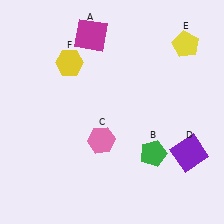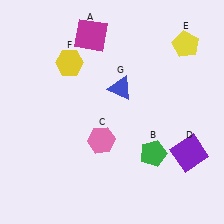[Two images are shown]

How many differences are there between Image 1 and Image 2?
There is 1 difference between the two images.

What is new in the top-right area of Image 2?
A blue triangle (G) was added in the top-right area of Image 2.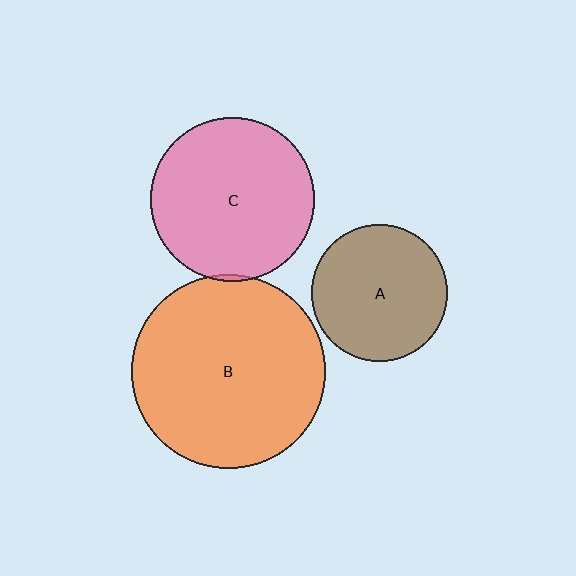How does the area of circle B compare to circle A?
Approximately 2.0 times.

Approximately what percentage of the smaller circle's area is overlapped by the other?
Approximately 5%.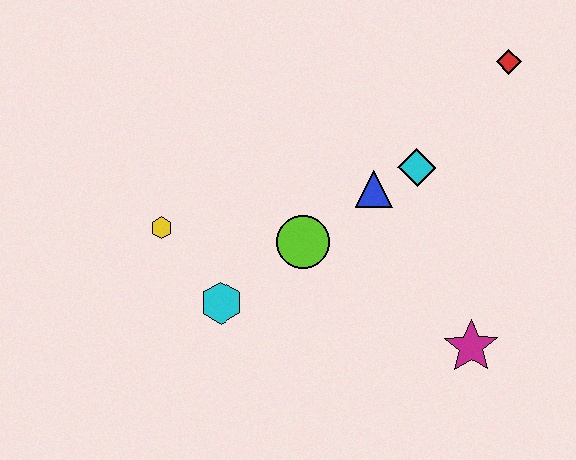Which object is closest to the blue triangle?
The cyan diamond is closest to the blue triangle.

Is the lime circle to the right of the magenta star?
No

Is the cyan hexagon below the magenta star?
No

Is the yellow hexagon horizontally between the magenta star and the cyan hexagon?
No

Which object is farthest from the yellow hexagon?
The red diamond is farthest from the yellow hexagon.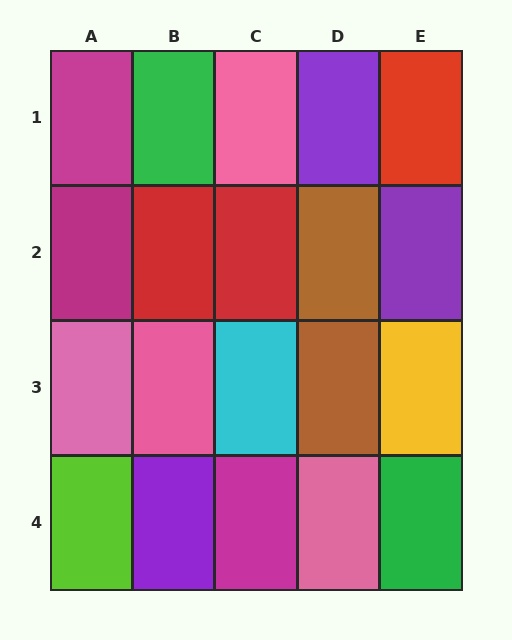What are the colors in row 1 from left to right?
Magenta, green, pink, purple, red.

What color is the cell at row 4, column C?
Magenta.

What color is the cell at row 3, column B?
Pink.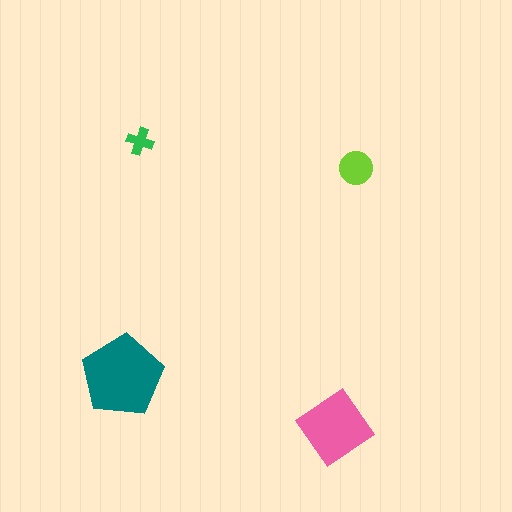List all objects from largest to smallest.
The teal pentagon, the pink diamond, the lime circle, the green cross.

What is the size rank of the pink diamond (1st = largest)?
2nd.